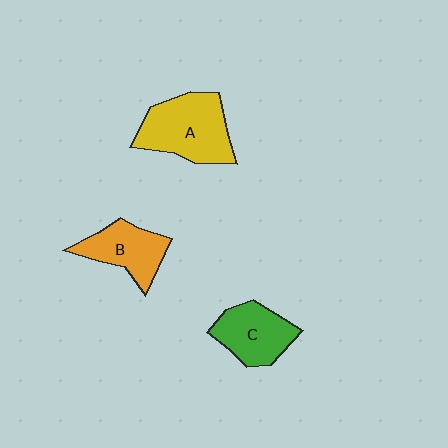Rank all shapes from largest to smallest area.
From largest to smallest: A (yellow), C (green), B (orange).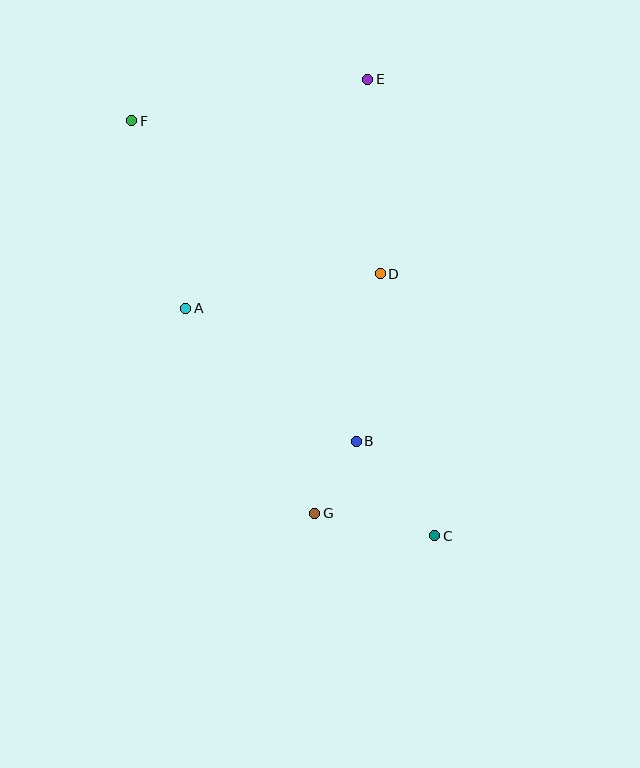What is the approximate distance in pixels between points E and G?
The distance between E and G is approximately 437 pixels.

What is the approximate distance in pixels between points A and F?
The distance between A and F is approximately 195 pixels.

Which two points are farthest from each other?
Points C and F are farthest from each other.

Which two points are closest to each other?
Points B and G are closest to each other.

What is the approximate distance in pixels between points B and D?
The distance between B and D is approximately 169 pixels.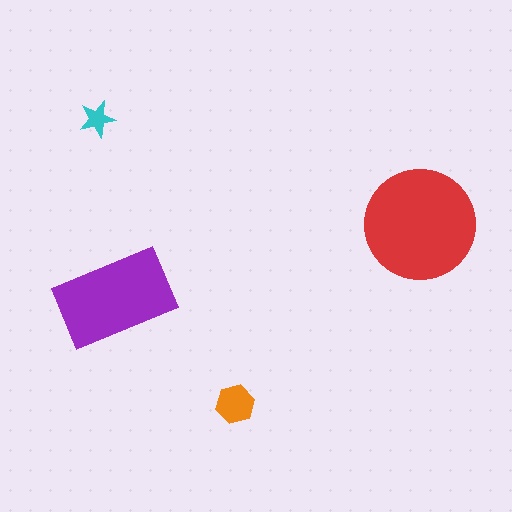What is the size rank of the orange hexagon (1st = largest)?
3rd.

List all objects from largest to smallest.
The red circle, the purple rectangle, the orange hexagon, the cyan star.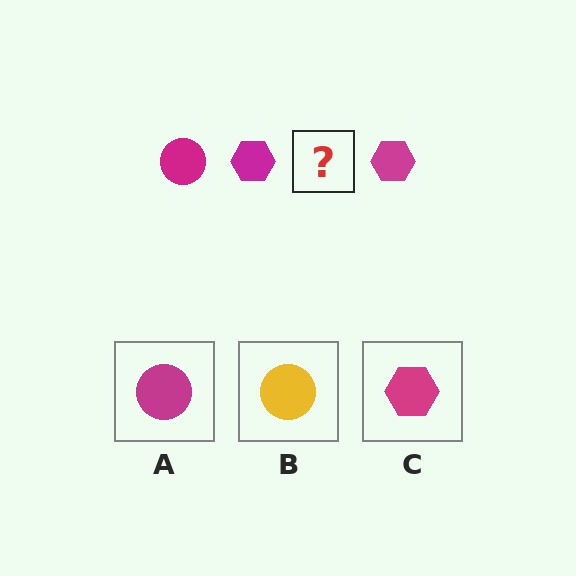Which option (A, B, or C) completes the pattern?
A.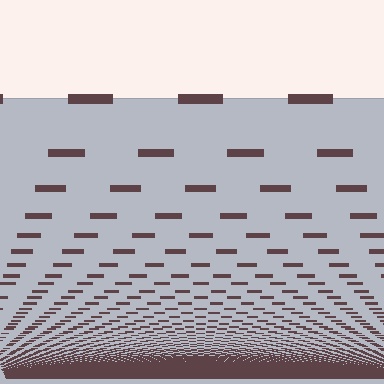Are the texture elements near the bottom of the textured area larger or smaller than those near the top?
Smaller. The gradient is inverted — elements near the bottom are smaller and denser.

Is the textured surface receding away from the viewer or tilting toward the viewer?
The surface appears to tilt toward the viewer. Texture elements get larger and sparser toward the top.